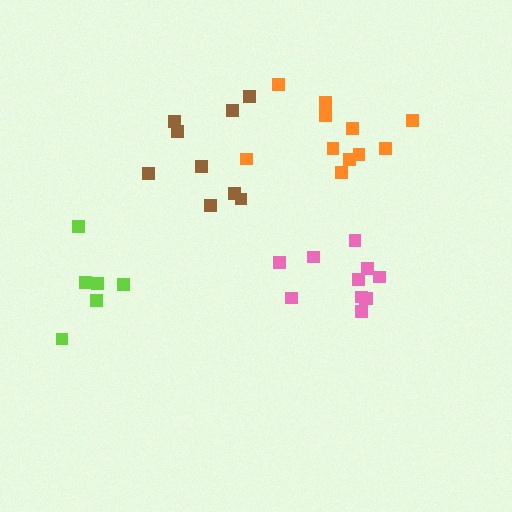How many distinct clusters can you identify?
There are 4 distinct clusters.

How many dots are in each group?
Group 1: 9 dots, Group 2: 11 dots, Group 3: 11 dots, Group 4: 6 dots (37 total).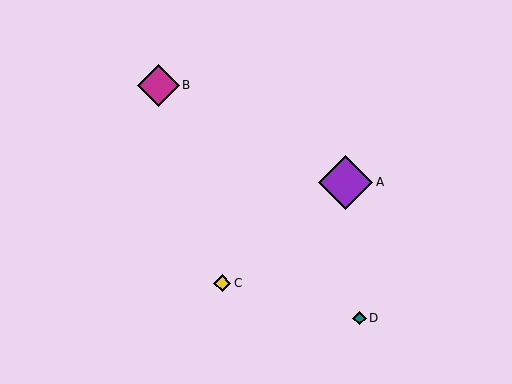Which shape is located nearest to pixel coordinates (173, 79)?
The magenta diamond (labeled B) at (158, 85) is nearest to that location.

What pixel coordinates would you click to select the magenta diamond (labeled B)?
Click at (158, 85) to select the magenta diamond B.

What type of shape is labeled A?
Shape A is a purple diamond.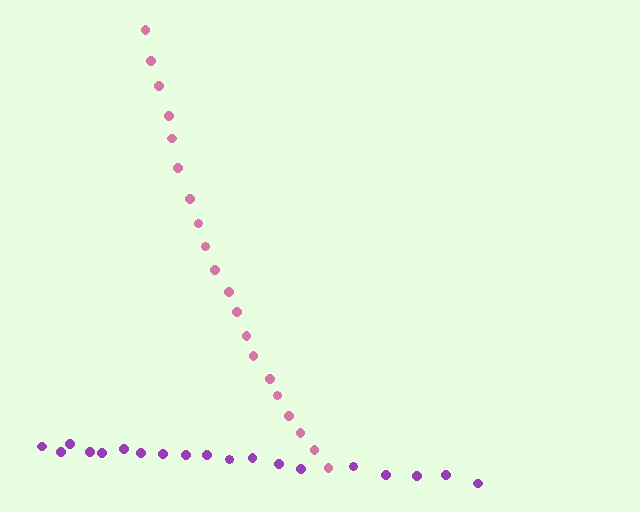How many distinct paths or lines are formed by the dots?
There are 2 distinct paths.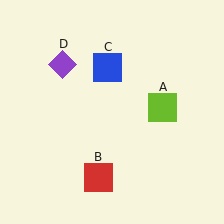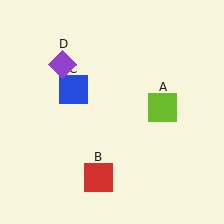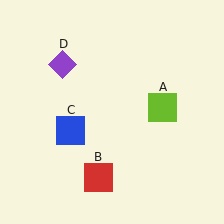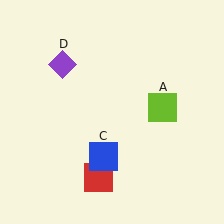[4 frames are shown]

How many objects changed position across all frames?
1 object changed position: blue square (object C).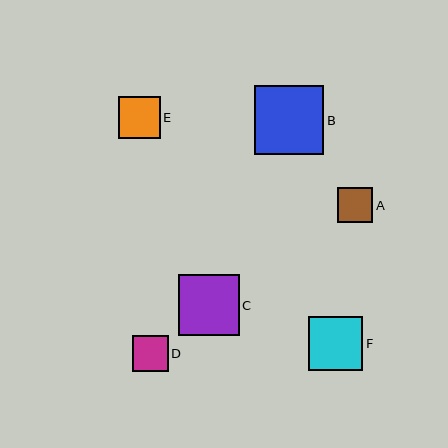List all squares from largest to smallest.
From largest to smallest: B, C, F, E, D, A.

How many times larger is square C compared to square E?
Square C is approximately 1.5 times the size of square E.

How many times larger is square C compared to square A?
Square C is approximately 1.7 times the size of square A.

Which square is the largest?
Square B is the largest with a size of approximately 69 pixels.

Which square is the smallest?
Square A is the smallest with a size of approximately 35 pixels.